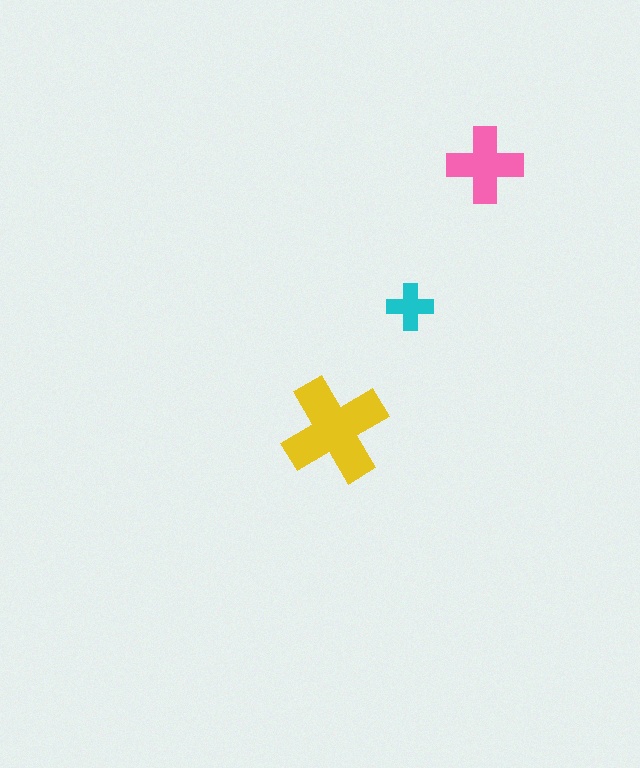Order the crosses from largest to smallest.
the yellow one, the pink one, the cyan one.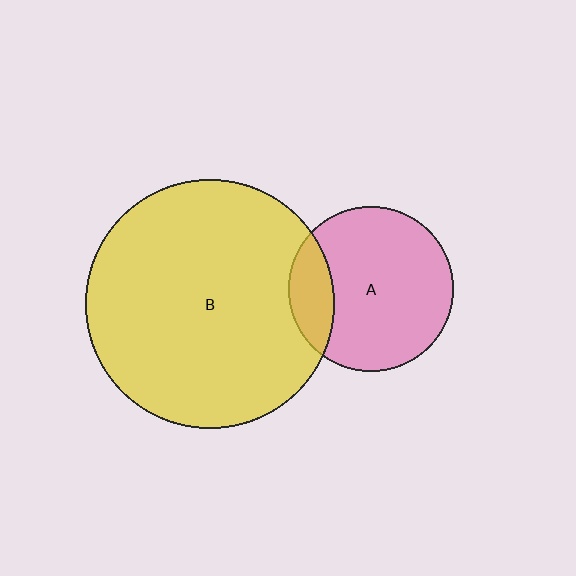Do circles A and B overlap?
Yes.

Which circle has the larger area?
Circle B (yellow).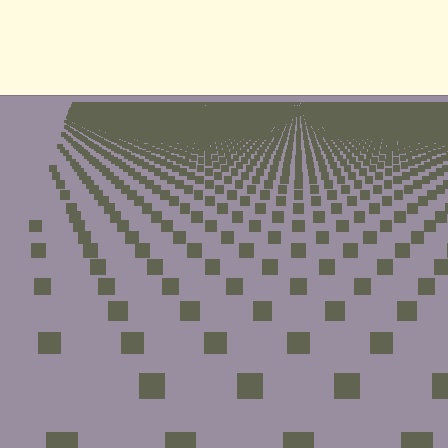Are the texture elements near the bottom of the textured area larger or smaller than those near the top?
Larger. Near the bottom, elements are closer to the viewer and appear at a bigger on-screen size.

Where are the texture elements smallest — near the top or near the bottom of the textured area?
Near the top.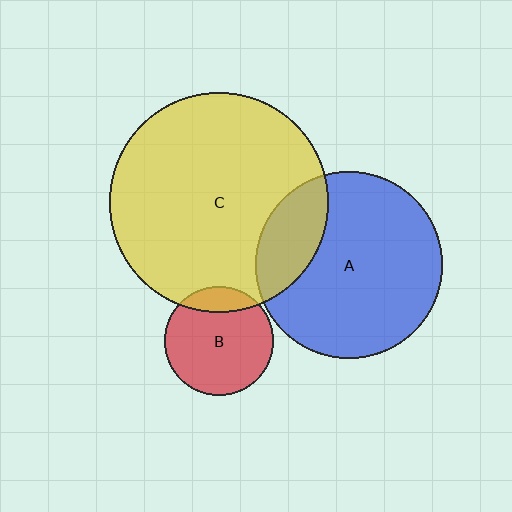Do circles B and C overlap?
Yes.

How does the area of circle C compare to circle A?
Approximately 1.4 times.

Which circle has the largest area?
Circle C (yellow).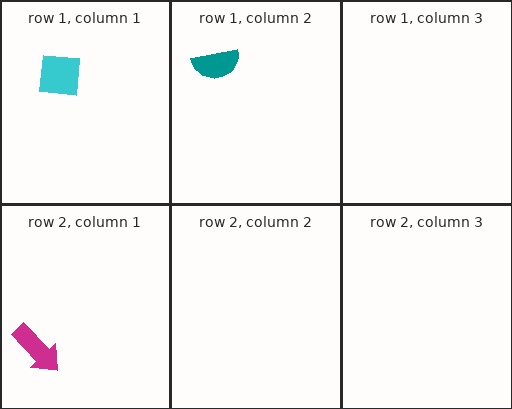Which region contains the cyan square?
The row 1, column 1 region.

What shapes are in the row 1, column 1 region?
The cyan square.